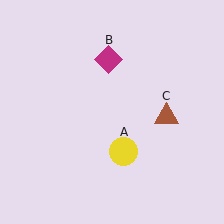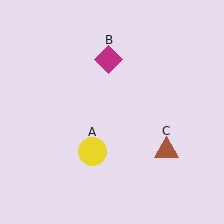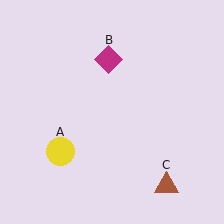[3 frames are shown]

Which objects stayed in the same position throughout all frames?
Magenta diamond (object B) remained stationary.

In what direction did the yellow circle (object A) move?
The yellow circle (object A) moved left.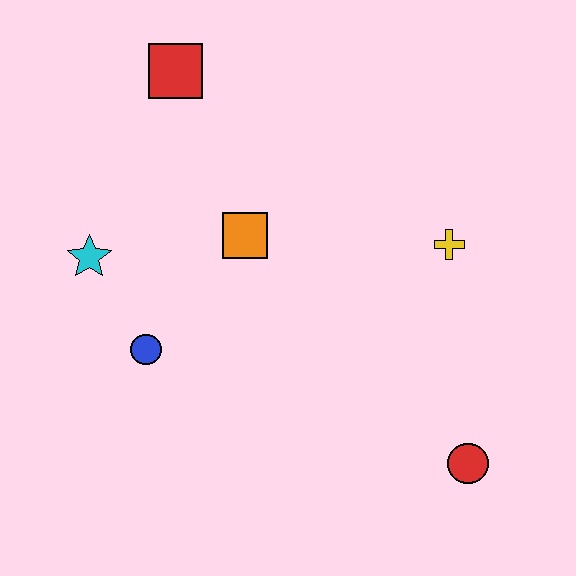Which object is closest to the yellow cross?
The orange square is closest to the yellow cross.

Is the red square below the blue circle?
No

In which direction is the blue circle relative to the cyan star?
The blue circle is below the cyan star.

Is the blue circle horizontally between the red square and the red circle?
No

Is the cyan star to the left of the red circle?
Yes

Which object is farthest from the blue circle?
The red circle is farthest from the blue circle.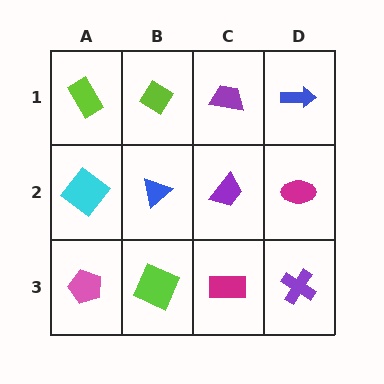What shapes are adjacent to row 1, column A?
A cyan diamond (row 2, column A), a lime diamond (row 1, column B).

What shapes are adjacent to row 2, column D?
A blue arrow (row 1, column D), a purple cross (row 3, column D), a purple trapezoid (row 2, column C).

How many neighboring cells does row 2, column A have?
3.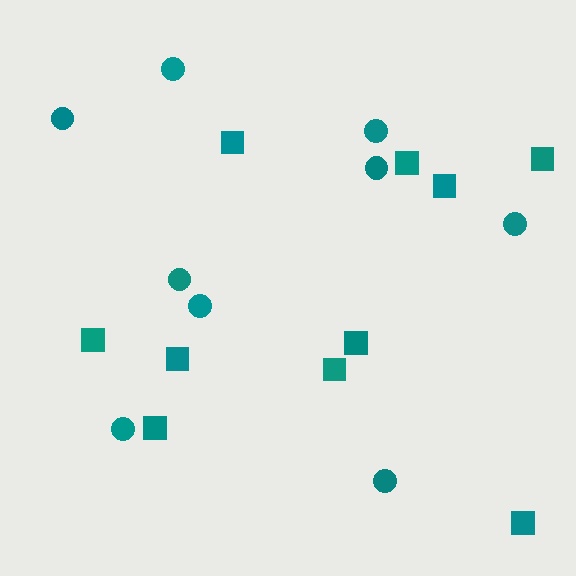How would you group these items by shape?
There are 2 groups: one group of circles (9) and one group of squares (10).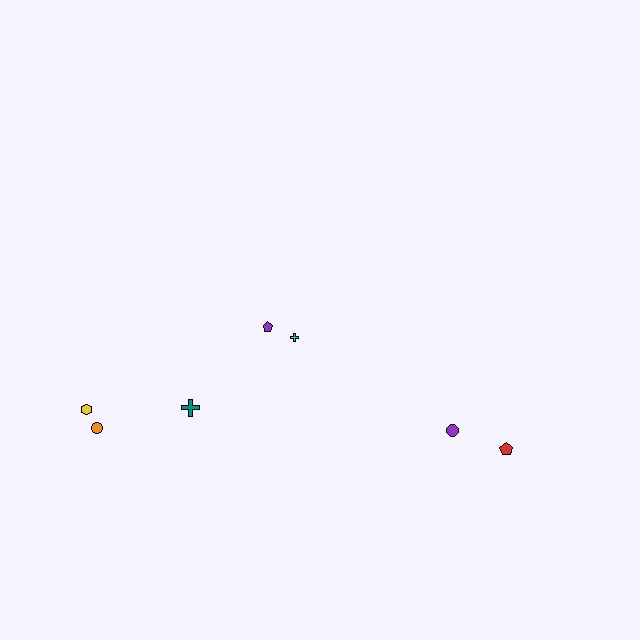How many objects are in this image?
There are 7 objects.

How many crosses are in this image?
There are 2 crosses.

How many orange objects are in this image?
There is 1 orange object.